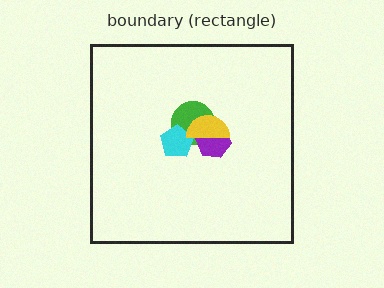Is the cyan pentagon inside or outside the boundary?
Inside.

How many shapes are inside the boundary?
4 inside, 0 outside.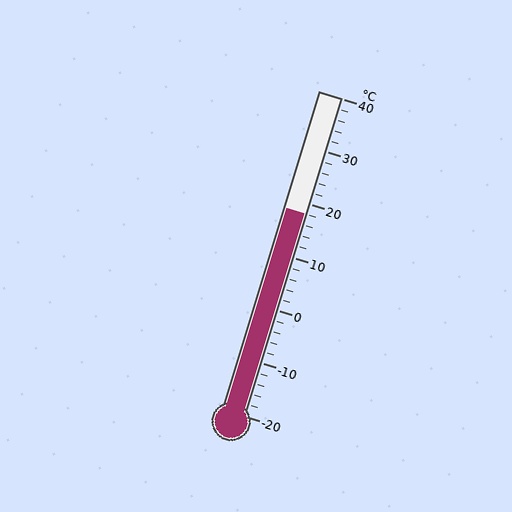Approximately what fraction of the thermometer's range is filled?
The thermometer is filled to approximately 65% of its range.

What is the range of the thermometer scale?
The thermometer scale ranges from -20°C to 40°C.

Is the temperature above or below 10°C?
The temperature is above 10°C.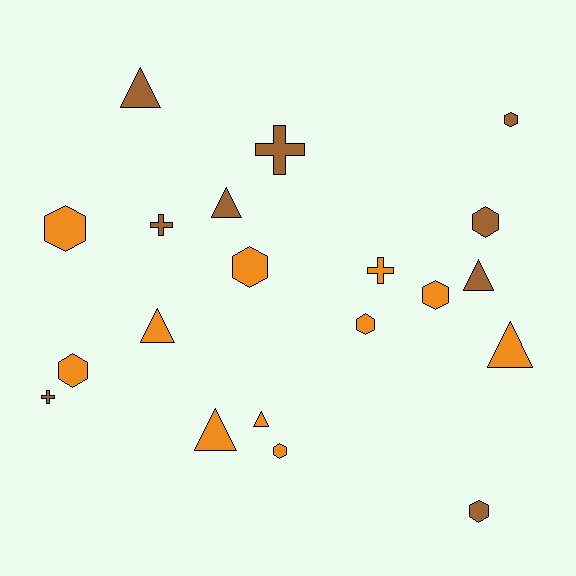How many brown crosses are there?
There are 3 brown crosses.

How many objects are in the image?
There are 20 objects.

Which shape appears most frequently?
Hexagon, with 9 objects.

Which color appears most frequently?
Orange, with 11 objects.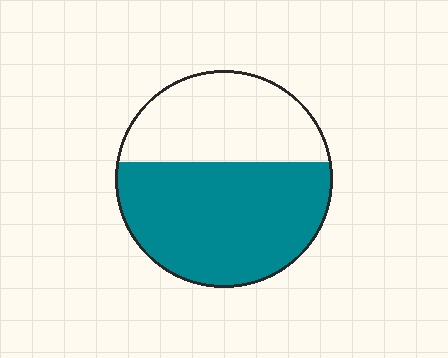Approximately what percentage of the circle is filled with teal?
Approximately 60%.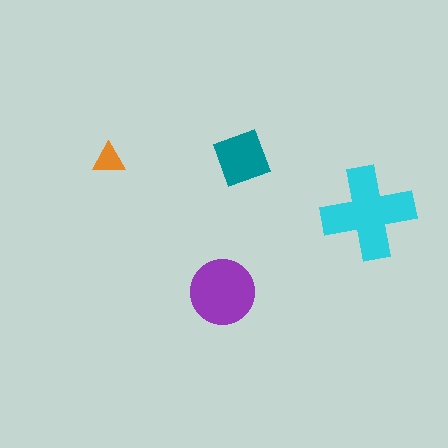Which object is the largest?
The cyan cross.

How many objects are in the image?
There are 4 objects in the image.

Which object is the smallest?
The orange triangle.